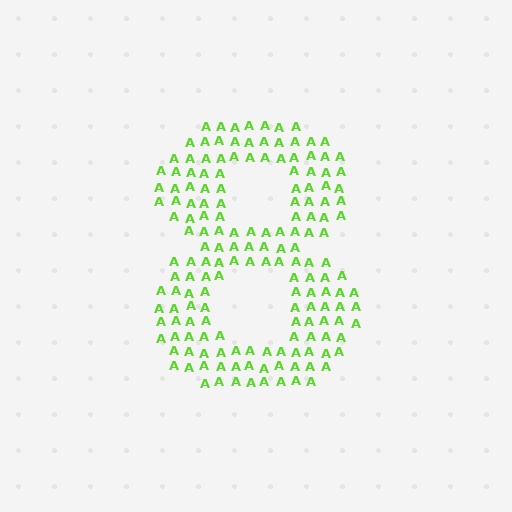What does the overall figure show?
The overall figure shows the digit 8.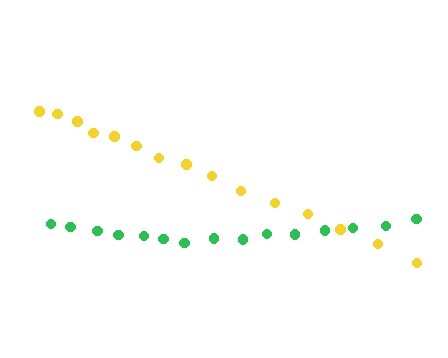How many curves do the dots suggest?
There are 2 distinct paths.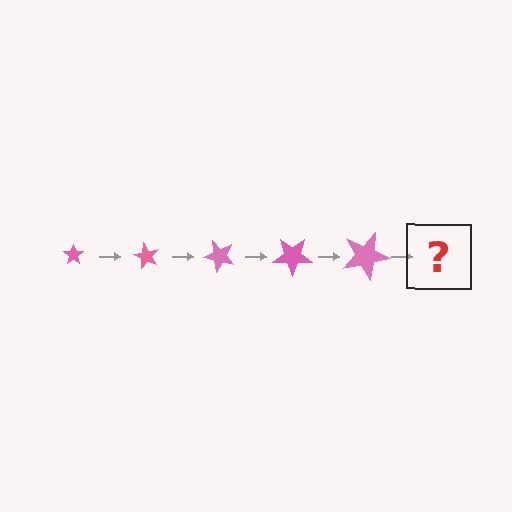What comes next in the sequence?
The next element should be a star, larger than the previous one and rotated 300 degrees from the start.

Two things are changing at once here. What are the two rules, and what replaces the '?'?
The two rules are that the star grows larger each step and it rotates 60 degrees each step. The '?' should be a star, larger than the previous one and rotated 300 degrees from the start.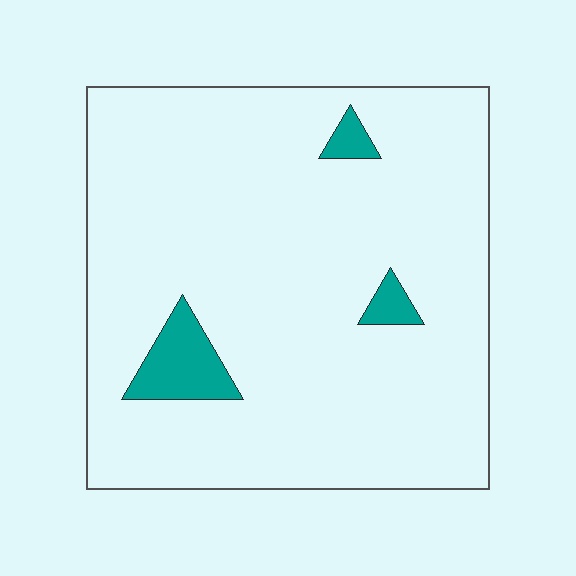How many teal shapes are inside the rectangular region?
3.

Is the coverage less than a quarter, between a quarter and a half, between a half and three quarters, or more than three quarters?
Less than a quarter.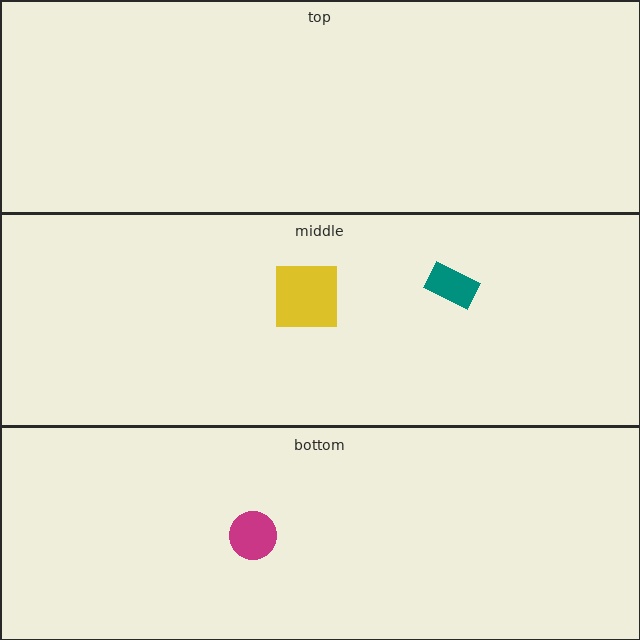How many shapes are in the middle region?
2.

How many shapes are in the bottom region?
1.